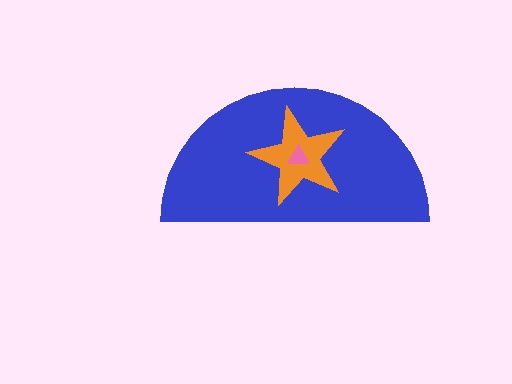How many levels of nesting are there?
3.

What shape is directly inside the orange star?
The pink triangle.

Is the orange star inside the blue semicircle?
Yes.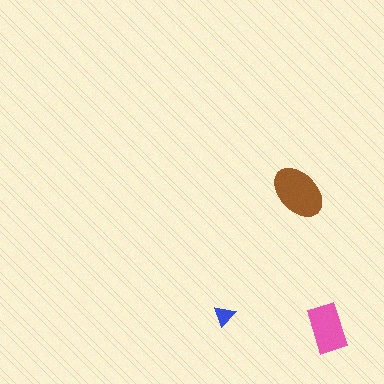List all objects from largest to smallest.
The brown ellipse, the pink rectangle, the blue triangle.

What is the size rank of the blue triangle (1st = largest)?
3rd.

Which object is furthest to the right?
The pink rectangle is rightmost.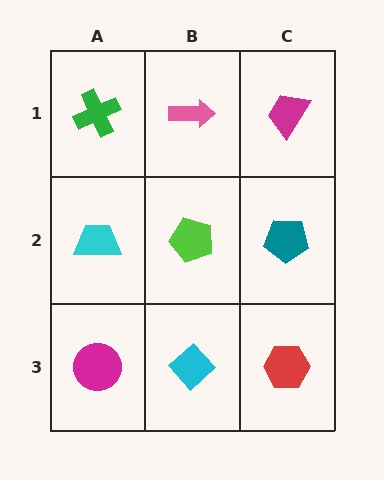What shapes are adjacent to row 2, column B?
A pink arrow (row 1, column B), a cyan diamond (row 3, column B), a cyan trapezoid (row 2, column A), a teal pentagon (row 2, column C).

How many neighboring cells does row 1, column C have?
2.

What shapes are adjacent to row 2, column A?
A green cross (row 1, column A), a magenta circle (row 3, column A), a lime pentagon (row 2, column B).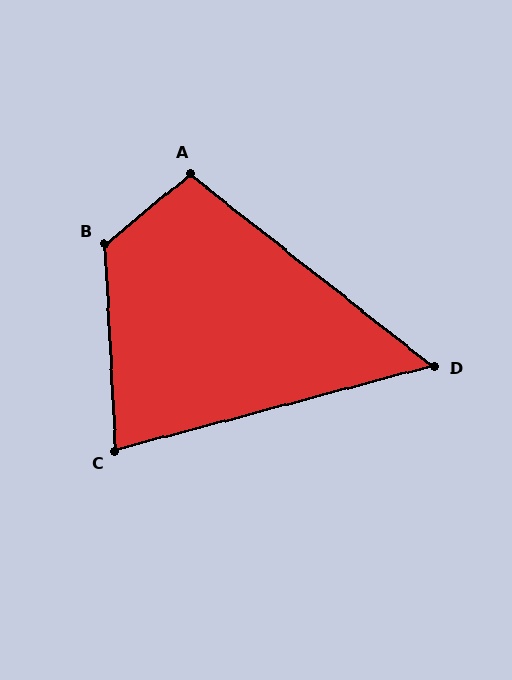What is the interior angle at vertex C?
Approximately 78 degrees (acute).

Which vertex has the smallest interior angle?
D, at approximately 53 degrees.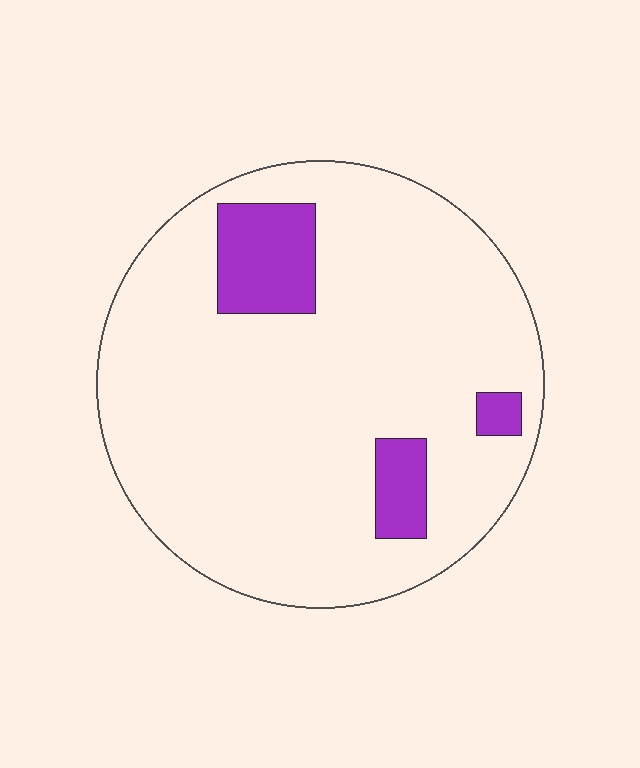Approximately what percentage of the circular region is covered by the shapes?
Approximately 10%.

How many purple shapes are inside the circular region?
3.